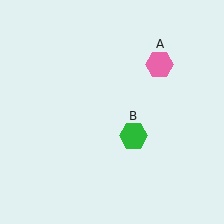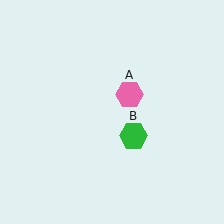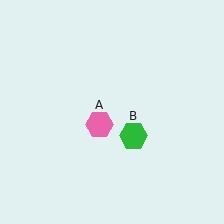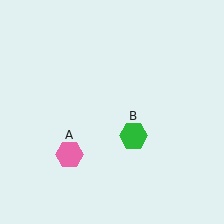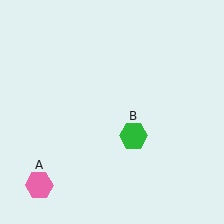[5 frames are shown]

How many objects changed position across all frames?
1 object changed position: pink hexagon (object A).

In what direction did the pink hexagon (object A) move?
The pink hexagon (object A) moved down and to the left.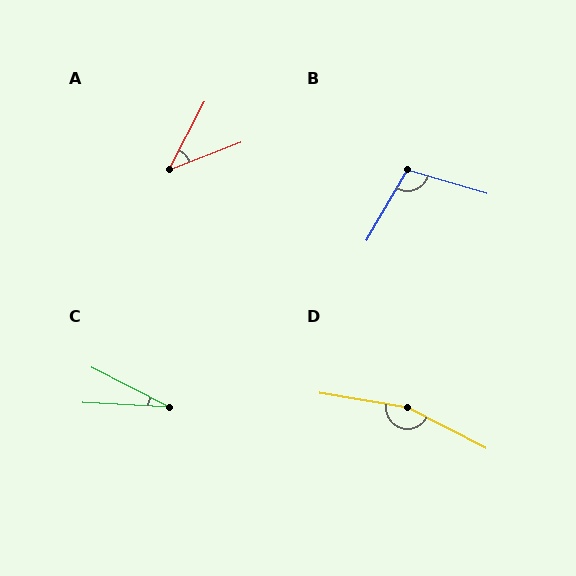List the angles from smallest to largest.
C (24°), A (41°), B (103°), D (162°).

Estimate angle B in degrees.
Approximately 103 degrees.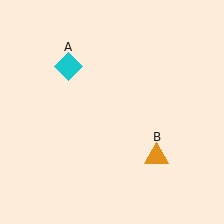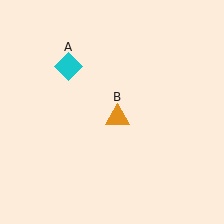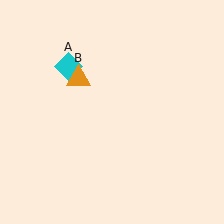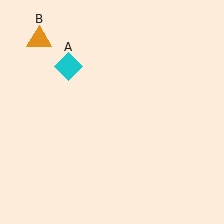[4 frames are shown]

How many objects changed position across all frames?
1 object changed position: orange triangle (object B).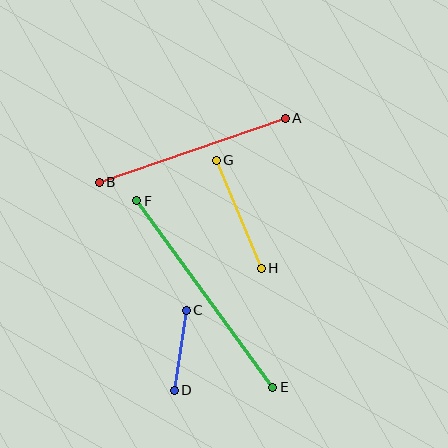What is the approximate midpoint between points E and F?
The midpoint is at approximately (205, 294) pixels.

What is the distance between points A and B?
The distance is approximately 196 pixels.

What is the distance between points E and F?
The distance is approximately 231 pixels.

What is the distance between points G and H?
The distance is approximately 117 pixels.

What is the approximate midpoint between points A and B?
The midpoint is at approximately (192, 150) pixels.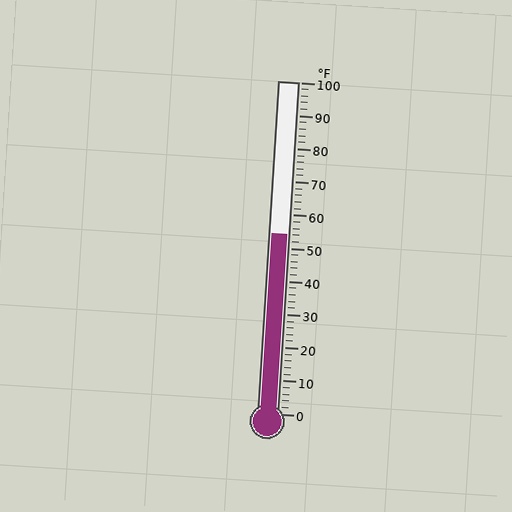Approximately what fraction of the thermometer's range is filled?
The thermometer is filled to approximately 55% of its range.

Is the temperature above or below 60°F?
The temperature is below 60°F.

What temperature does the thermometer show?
The thermometer shows approximately 54°F.